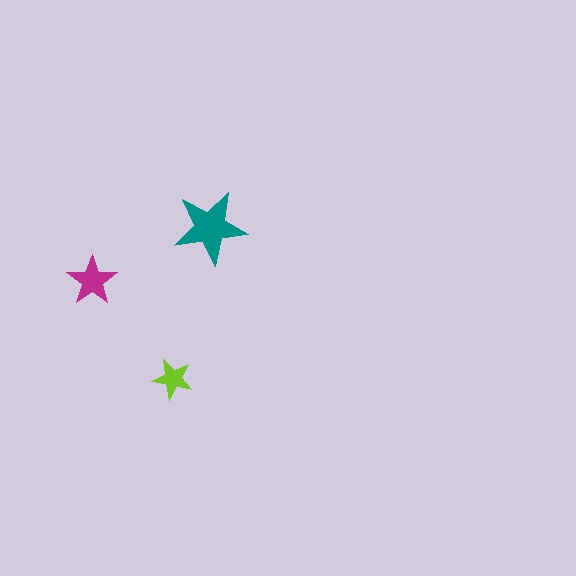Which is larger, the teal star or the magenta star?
The teal one.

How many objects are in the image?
There are 3 objects in the image.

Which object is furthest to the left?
The magenta star is leftmost.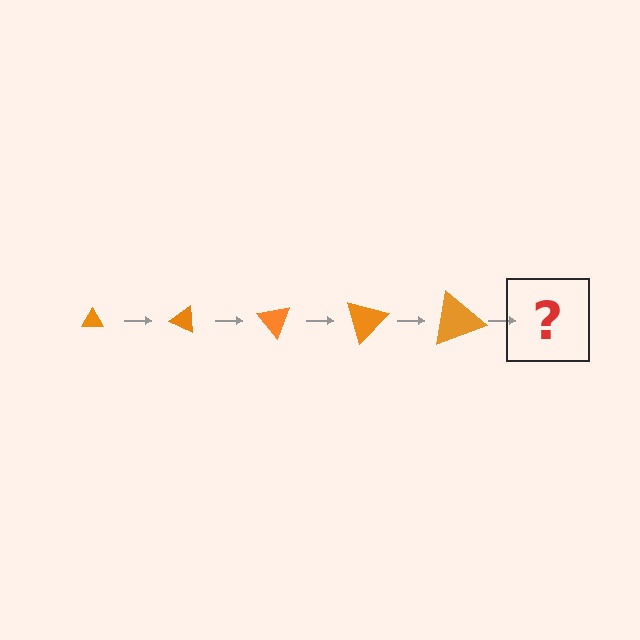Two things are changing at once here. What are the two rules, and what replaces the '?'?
The two rules are that the triangle grows larger each step and it rotates 25 degrees each step. The '?' should be a triangle, larger than the previous one and rotated 125 degrees from the start.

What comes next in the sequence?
The next element should be a triangle, larger than the previous one and rotated 125 degrees from the start.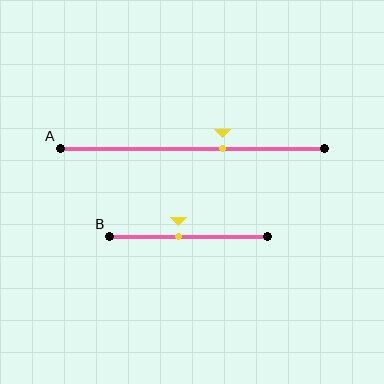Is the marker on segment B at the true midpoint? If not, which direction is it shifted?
No, the marker on segment B is shifted to the left by about 7% of the segment length.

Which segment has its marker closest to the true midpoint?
Segment B has its marker closest to the true midpoint.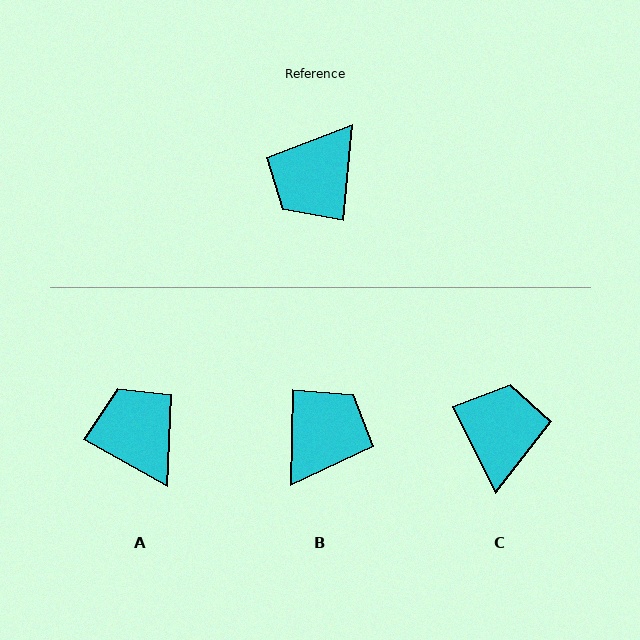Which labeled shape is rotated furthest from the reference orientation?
B, about 175 degrees away.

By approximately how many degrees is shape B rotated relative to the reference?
Approximately 175 degrees clockwise.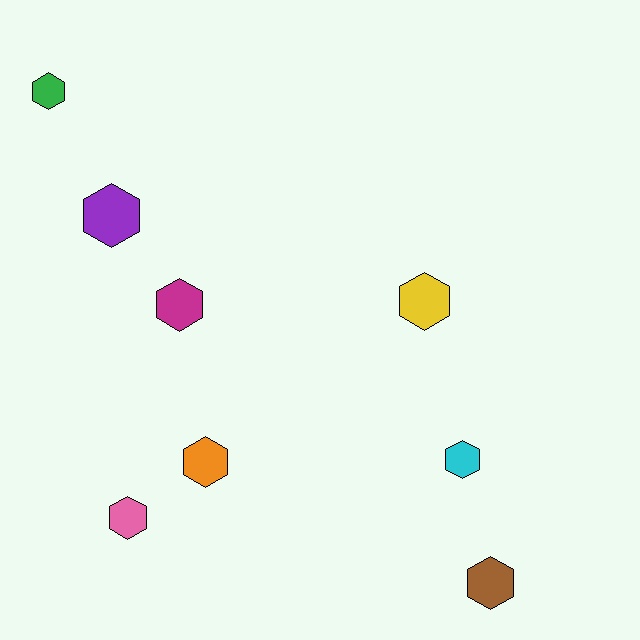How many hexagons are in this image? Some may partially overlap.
There are 8 hexagons.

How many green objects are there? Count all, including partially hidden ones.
There is 1 green object.